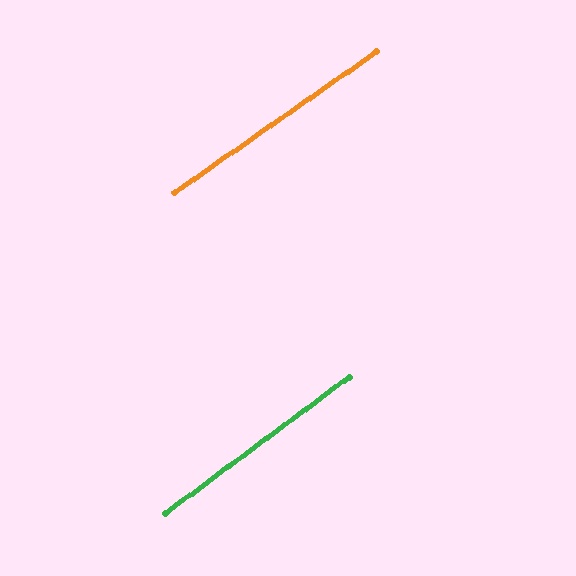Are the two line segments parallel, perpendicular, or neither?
Parallel — their directions differ by only 1.6°.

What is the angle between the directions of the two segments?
Approximately 2 degrees.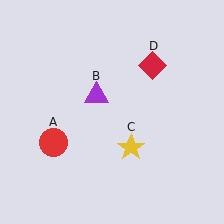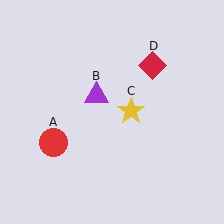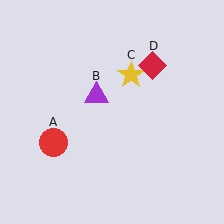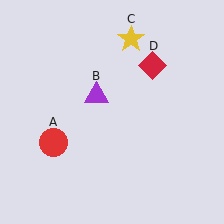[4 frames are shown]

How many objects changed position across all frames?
1 object changed position: yellow star (object C).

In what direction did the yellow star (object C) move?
The yellow star (object C) moved up.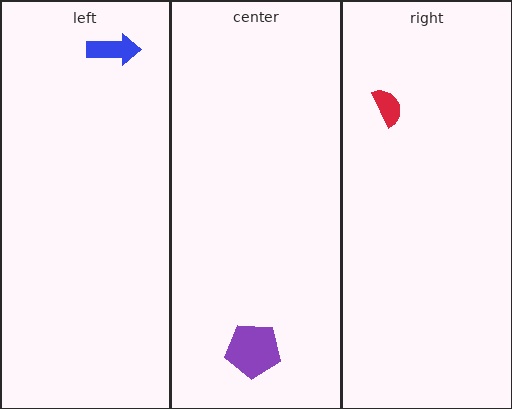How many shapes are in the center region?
1.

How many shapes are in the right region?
1.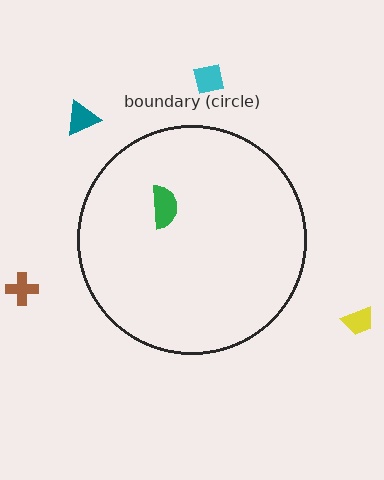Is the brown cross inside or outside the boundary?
Outside.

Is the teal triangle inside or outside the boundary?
Outside.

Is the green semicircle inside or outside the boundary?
Inside.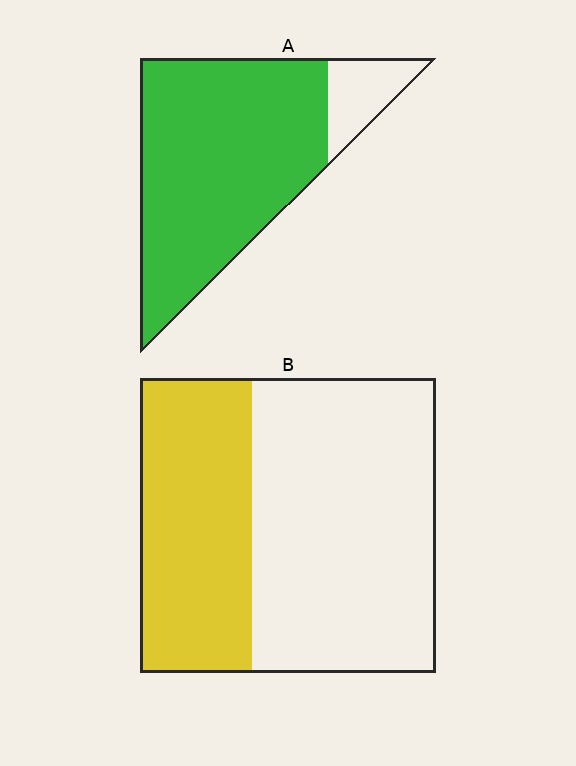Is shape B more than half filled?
No.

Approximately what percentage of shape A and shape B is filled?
A is approximately 85% and B is approximately 40%.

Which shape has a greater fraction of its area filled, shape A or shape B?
Shape A.